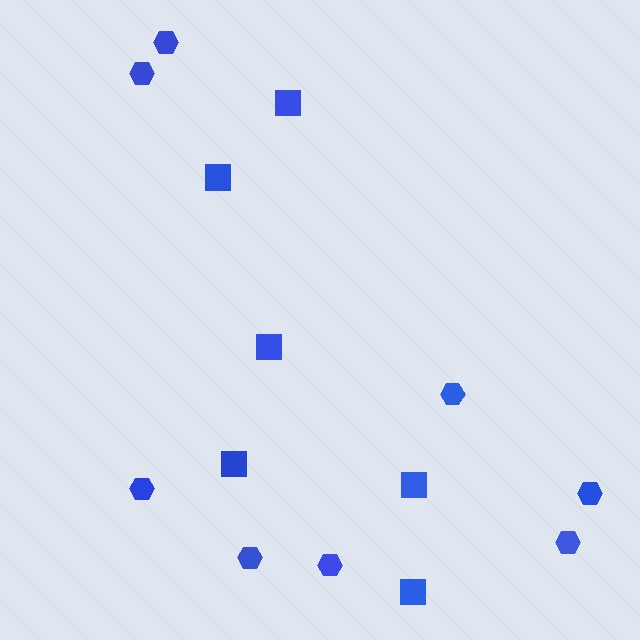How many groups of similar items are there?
There are 2 groups: one group of squares (6) and one group of hexagons (8).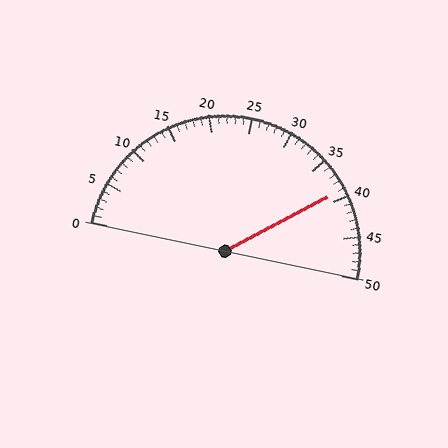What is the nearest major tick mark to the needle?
The nearest major tick mark is 40.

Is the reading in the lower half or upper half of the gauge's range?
The reading is in the upper half of the range (0 to 50).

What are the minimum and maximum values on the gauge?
The gauge ranges from 0 to 50.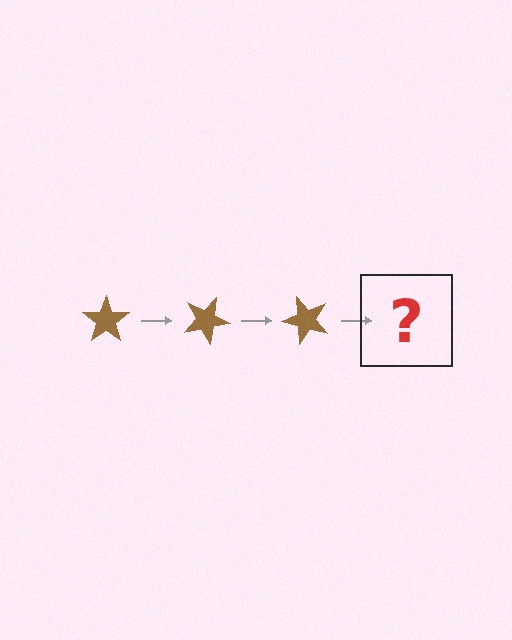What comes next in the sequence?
The next element should be a brown star rotated 75 degrees.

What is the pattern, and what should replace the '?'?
The pattern is that the star rotates 25 degrees each step. The '?' should be a brown star rotated 75 degrees.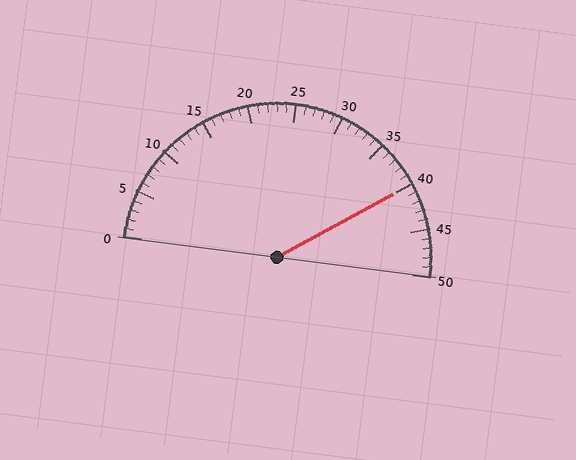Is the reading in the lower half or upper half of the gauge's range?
The reading is in the upper half of the range (0 to 50).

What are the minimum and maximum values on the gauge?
The gauge ranges from 0 to 50.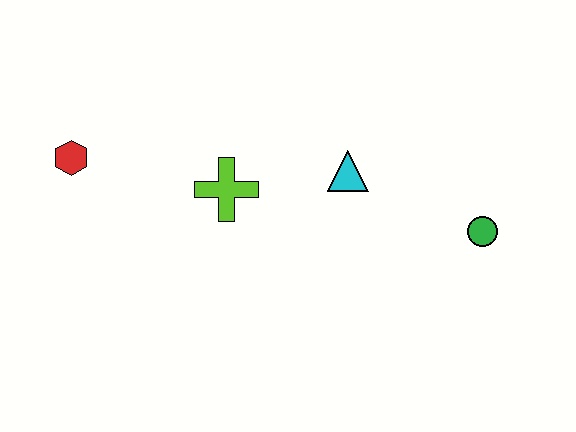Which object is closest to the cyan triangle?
The lime cross is closest to the cyan triangle.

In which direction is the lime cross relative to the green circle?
The lime cross is to the left of the green circle.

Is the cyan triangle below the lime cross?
No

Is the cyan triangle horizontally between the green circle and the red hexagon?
Yes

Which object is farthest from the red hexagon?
The green circle is farthest from the red hexagon.